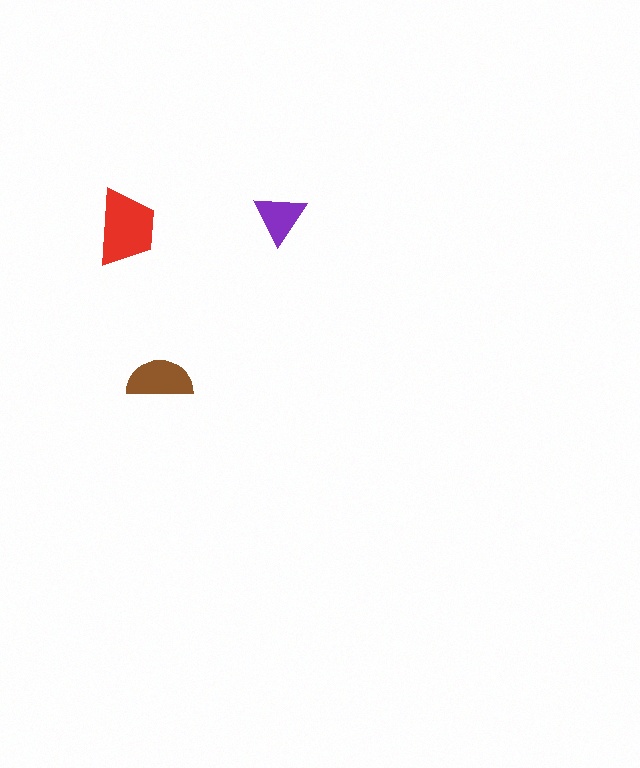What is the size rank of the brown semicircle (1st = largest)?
2nd.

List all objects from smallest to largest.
The purple triangle, the brown semicircle, the red trapezoid.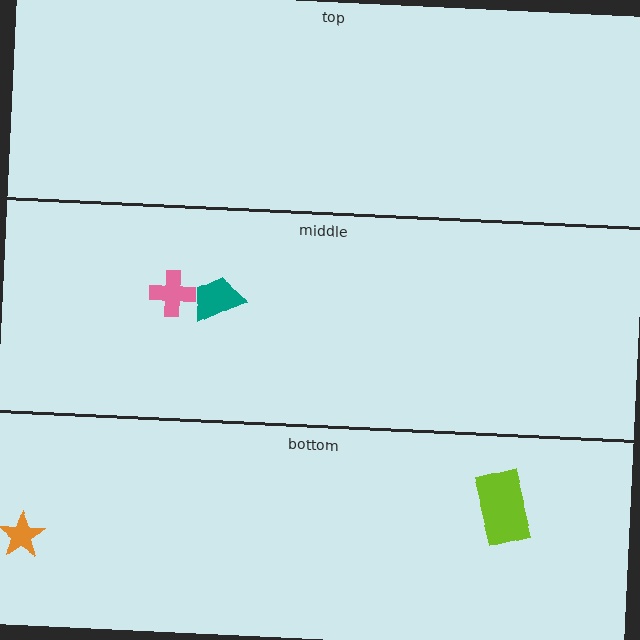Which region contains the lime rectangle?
The bottom region.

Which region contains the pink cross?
The middle region.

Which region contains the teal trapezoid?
The middle region.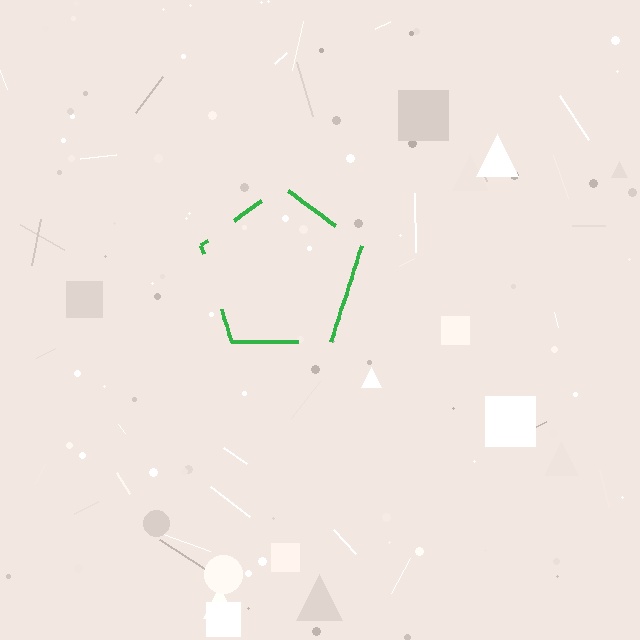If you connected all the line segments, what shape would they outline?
They would outline a pentagon.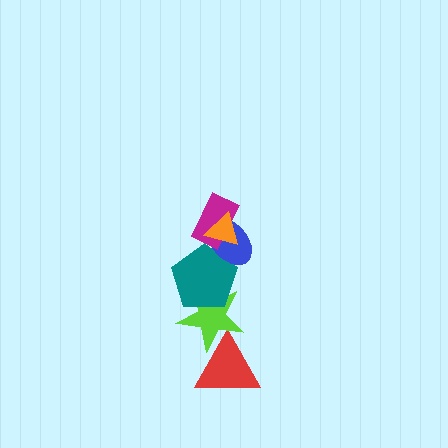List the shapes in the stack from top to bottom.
From top to bottom: the orange triangle, the magenta rectangle, the blue ellipse, the teal pentagon, the lime star, the red triangle.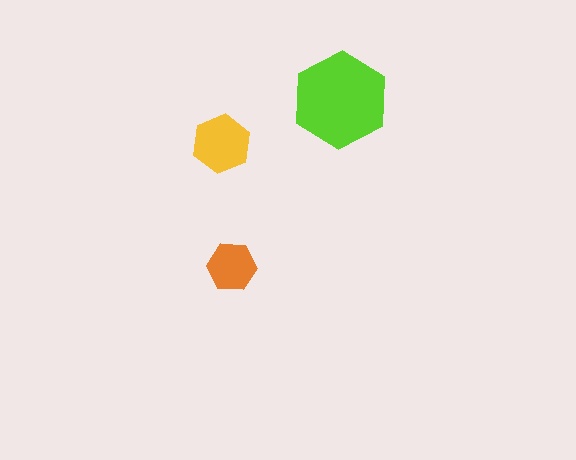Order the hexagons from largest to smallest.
the lime one, the yellow one, the orange one.